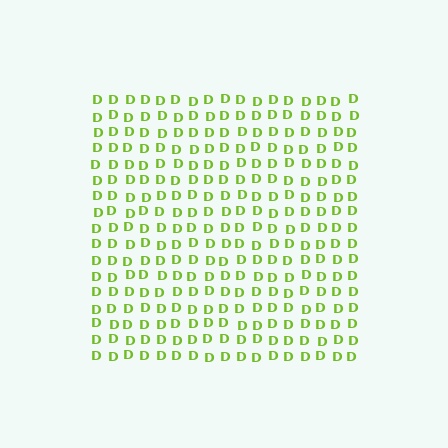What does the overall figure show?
The overall figure shows a square.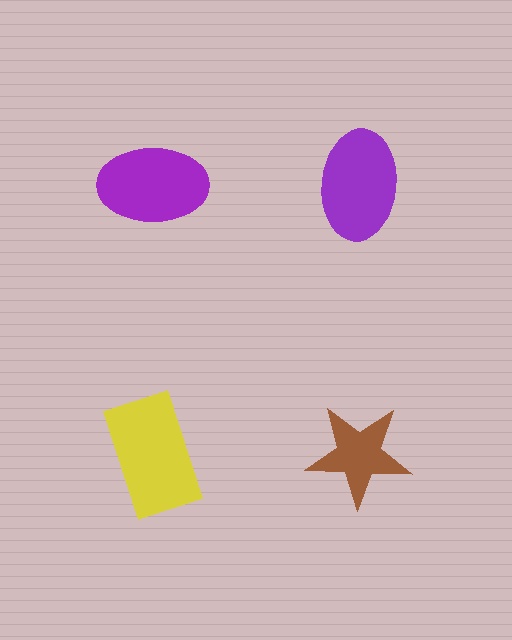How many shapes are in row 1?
2 shapes.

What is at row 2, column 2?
A brown star.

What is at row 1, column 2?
A purple ellipse.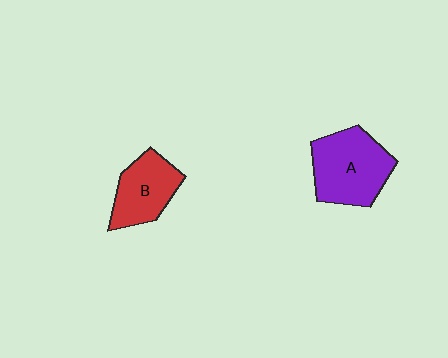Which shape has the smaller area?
Shape B (red).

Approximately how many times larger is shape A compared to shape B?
Approximately 1.3 times.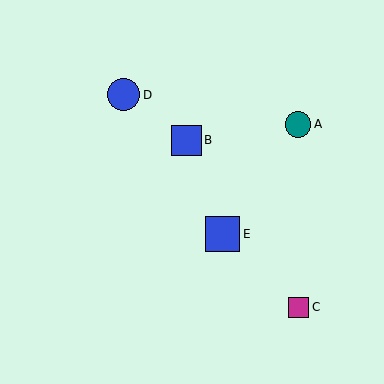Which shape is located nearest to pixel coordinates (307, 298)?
The magenta square (labeled C) at (299, 307) is nearest to that location.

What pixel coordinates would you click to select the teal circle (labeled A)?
Click at (298, 124) to select the teal circle A.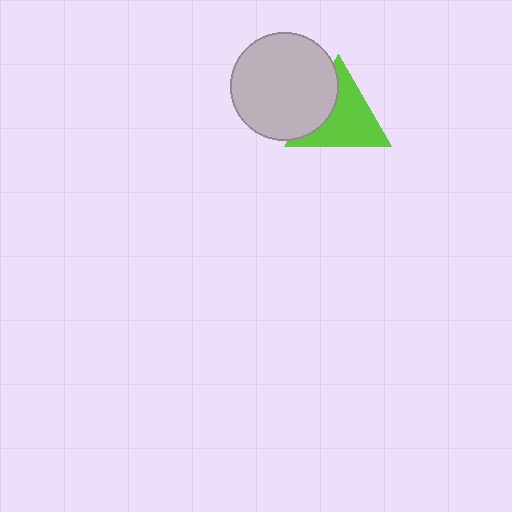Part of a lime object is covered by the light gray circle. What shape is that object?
It is a triangle.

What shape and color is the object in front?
The object in front is a light gray circle.